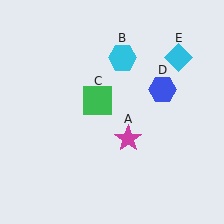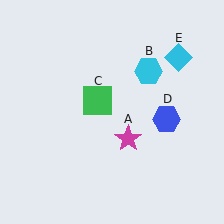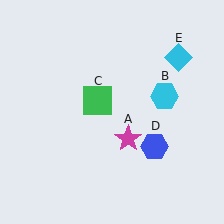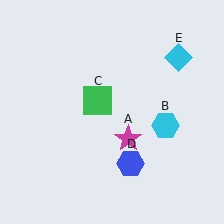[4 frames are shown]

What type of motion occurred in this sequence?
The cyan hexagon (object B), blue hexagon (object D) rotated clockwise around the center of the scene.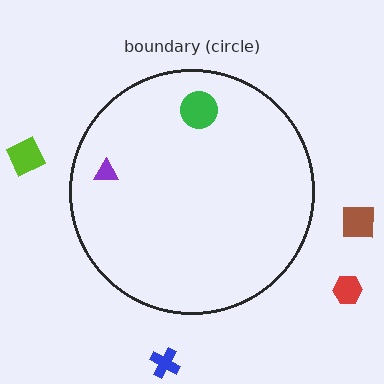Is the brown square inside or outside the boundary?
Outside.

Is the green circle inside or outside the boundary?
Inside.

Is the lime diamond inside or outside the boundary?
Outside.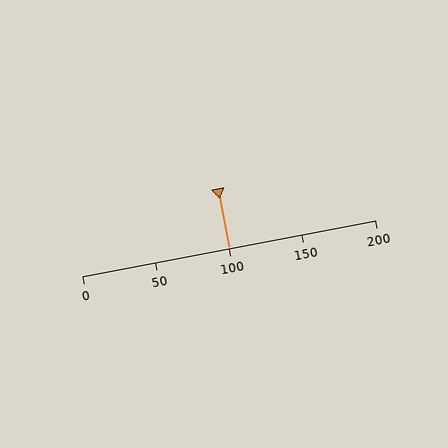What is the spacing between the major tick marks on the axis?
The major ticks are spaced 50 apart.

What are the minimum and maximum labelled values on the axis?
The axis runs from 0 to 200.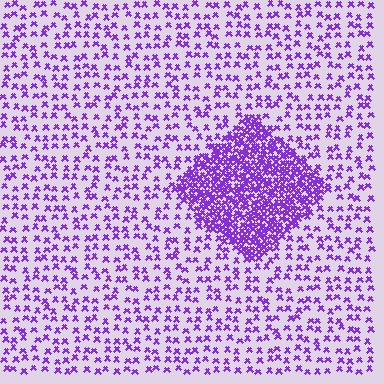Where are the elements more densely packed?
The elements are more densely packed inside the diamond boundary.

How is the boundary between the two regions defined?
The boundary is defined by a change in element density (approximately 3.2x ratio). All elements are the same color, size, and shape.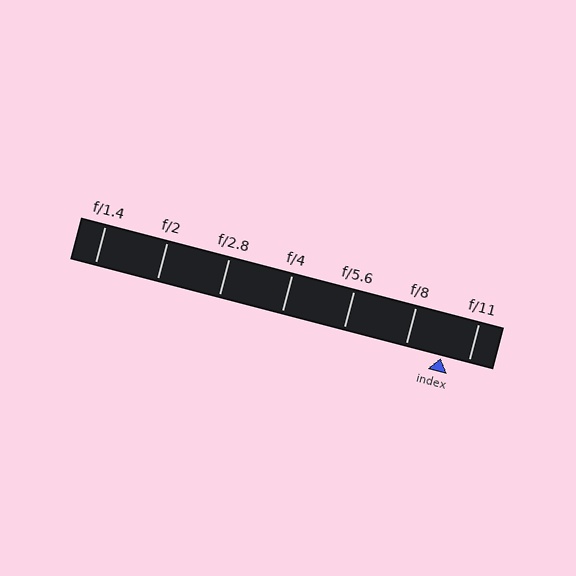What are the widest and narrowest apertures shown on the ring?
The widest aperture shown is f/1.4 and the narrowest is f/11.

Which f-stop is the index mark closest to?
The index mark is closest to f/11.